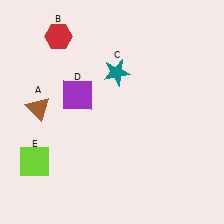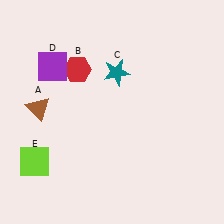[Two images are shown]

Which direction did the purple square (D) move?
The purple square (D) moved up.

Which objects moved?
The objects that moved are: the red hexagon (B), the purple square (D).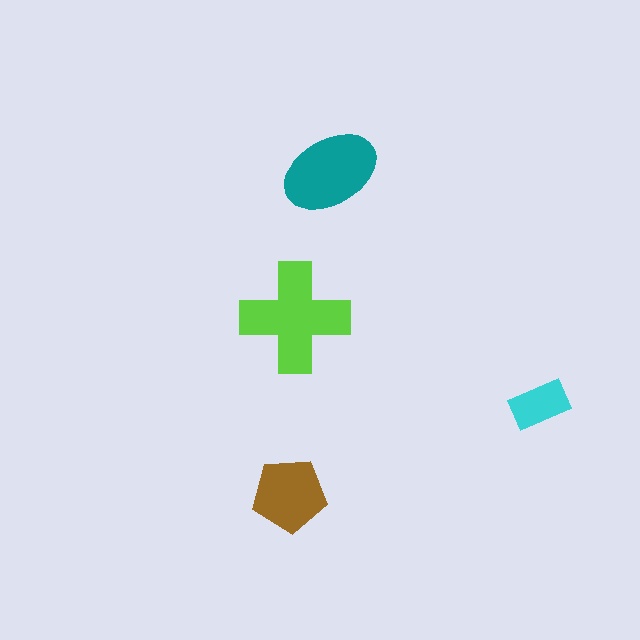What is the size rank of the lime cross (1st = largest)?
1st.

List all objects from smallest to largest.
The cyan rectangle, the brown pentagon, the teal ellipse, the lime cross.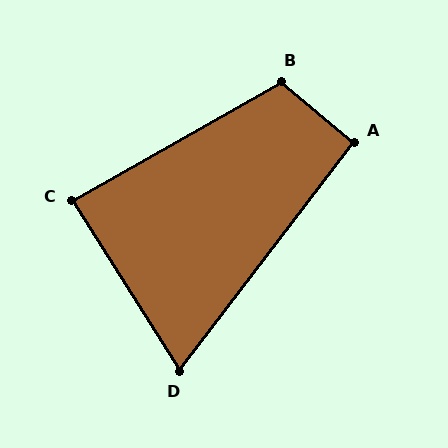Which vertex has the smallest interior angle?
D, at approximately 70 degrees.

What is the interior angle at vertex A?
Approximately 93 degrees (approximately right).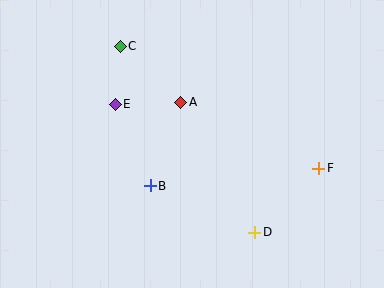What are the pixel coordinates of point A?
Point A is at (181, 102).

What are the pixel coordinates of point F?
Point F is at (319, 168).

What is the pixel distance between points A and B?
The distance between A and B is 89 pixels.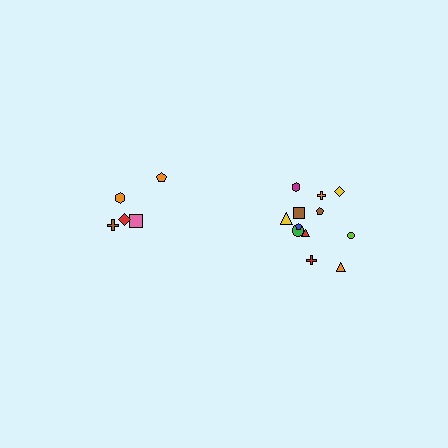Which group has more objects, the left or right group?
The right group.